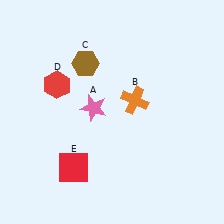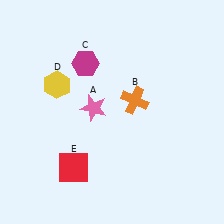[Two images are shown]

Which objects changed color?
C changed from brown to magenta. D changed from red to yellow.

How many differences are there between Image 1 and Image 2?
There are 2 differences between the two images.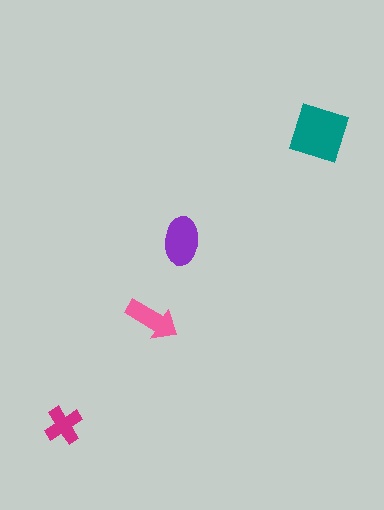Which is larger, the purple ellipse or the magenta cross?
The purple ellipse.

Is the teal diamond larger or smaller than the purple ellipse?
Larger.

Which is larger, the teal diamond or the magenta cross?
The teal diamond.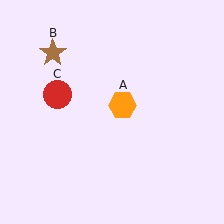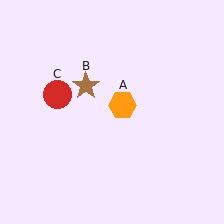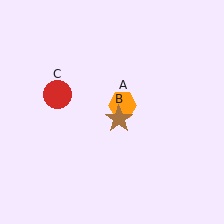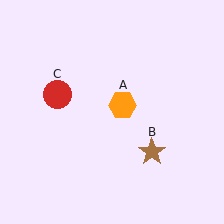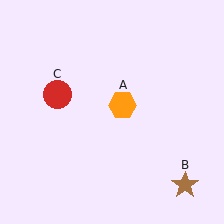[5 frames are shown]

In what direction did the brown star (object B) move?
The brown star (object B) moved down and to the right.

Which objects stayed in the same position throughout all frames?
Orange hexagon (object A) and red circle (object C) remained stationary.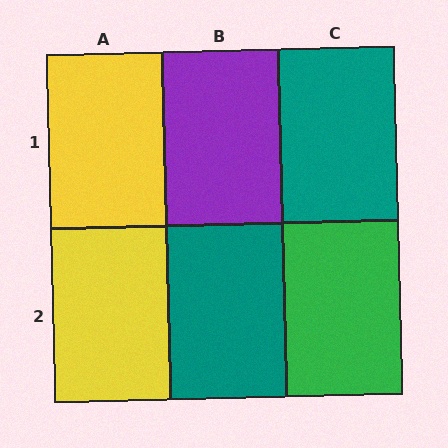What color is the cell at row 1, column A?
Yellow.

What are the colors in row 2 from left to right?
Yellow, teal, green.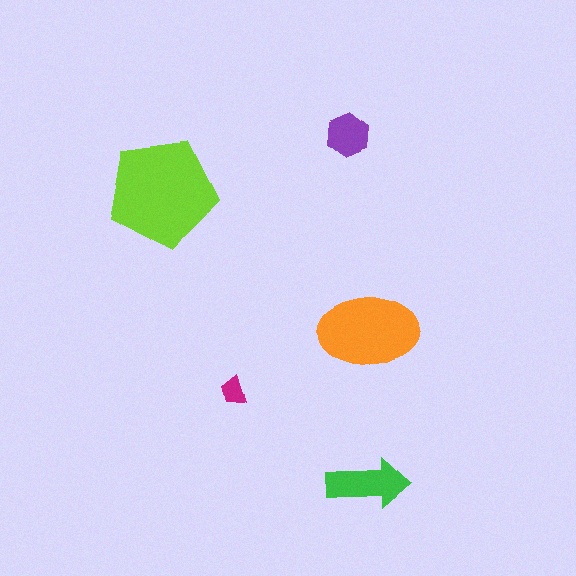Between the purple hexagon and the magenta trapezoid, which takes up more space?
The purple hexagon.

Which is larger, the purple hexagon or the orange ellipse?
The orange ellipse.